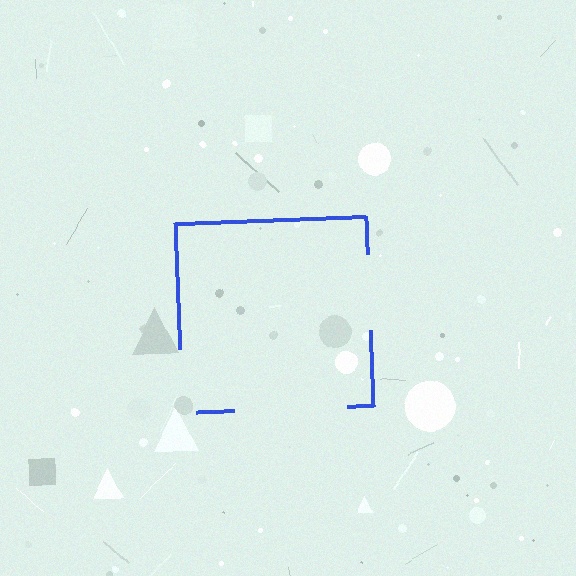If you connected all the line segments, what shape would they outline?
They would outline a square.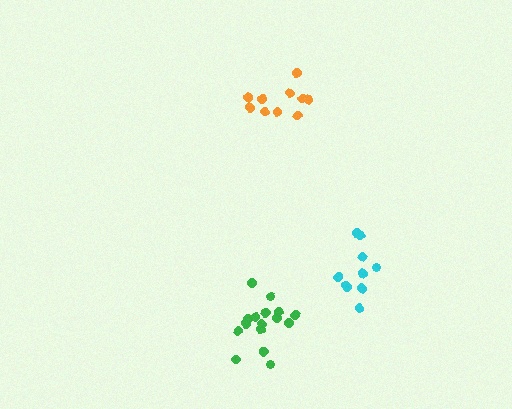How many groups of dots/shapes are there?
There are 3 groups.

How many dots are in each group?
Group 1: 10 dots, Group 2: 10 dots, Group 3: 16 dots (36 total).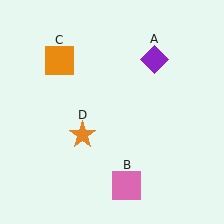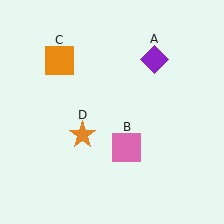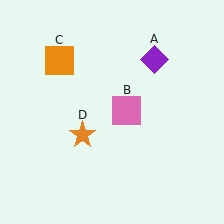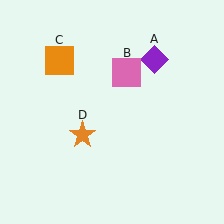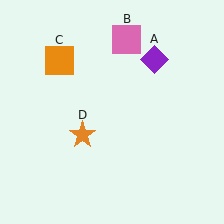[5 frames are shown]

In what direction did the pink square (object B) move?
The pink square (object B) moved up.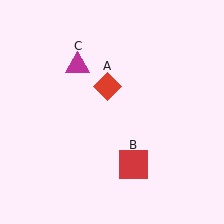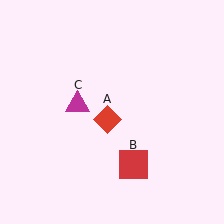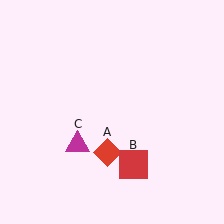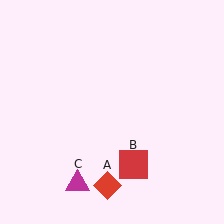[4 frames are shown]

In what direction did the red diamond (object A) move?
The red diamond (object A) moved down.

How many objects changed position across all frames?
2 objects changed position: red diamond (object A), magenta triangle (object C).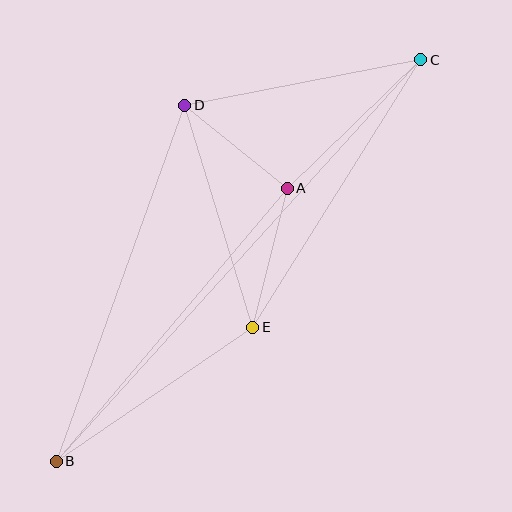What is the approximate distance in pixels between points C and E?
The distance between C and E is approximately 315 pixels.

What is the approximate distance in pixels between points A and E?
The distance between A and E is approximately 143 pixels.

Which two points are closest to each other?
Points A and D are closest to each other.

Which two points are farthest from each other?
Points B and C are farthest from each other.